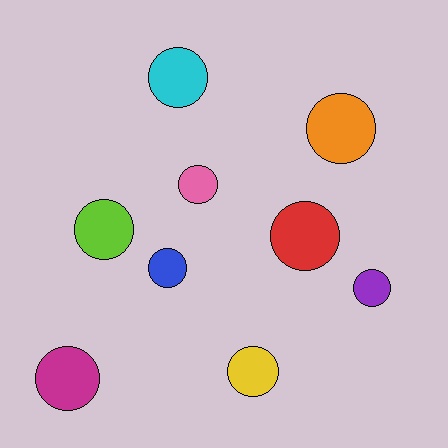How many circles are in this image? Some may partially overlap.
There are 9 circles.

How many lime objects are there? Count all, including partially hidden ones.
There is 1 lime object.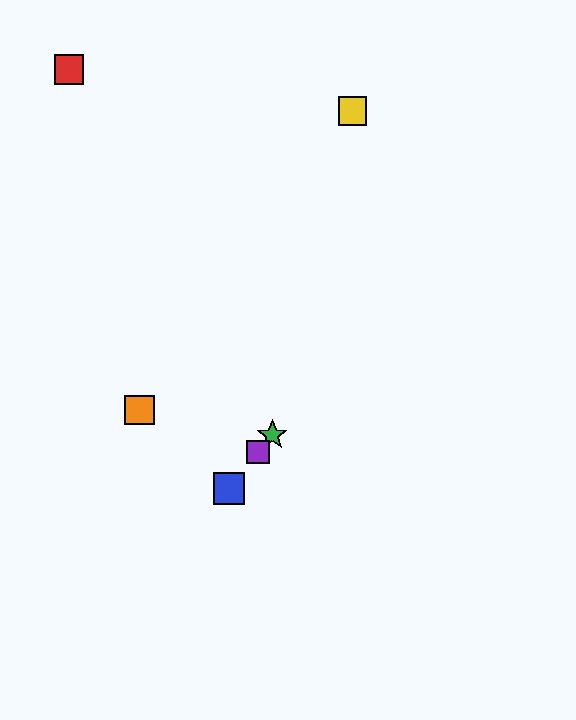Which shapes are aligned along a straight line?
The blue square, the green star, the purple square are aligned along a straight line.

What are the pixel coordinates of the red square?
The red square is at (69, 70).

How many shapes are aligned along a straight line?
3 shapes (the blue square, the green star, the purple square) are aligned along a straight line.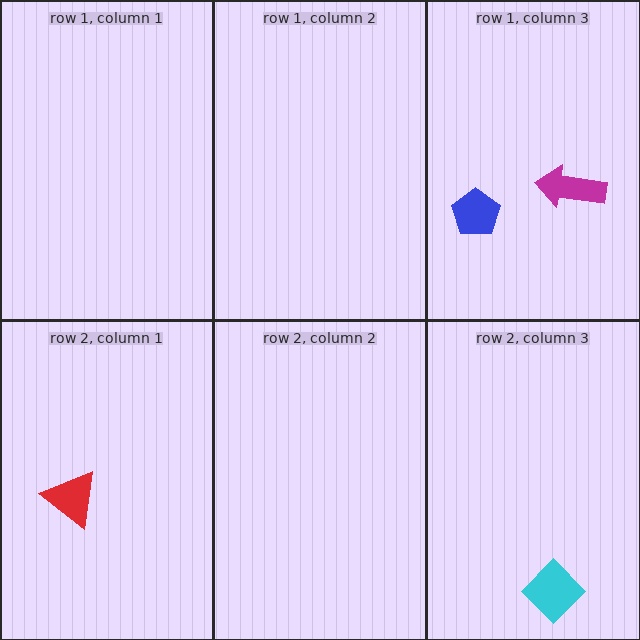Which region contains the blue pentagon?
The row 1, column 3 region.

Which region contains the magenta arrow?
The row 1, column 3 region.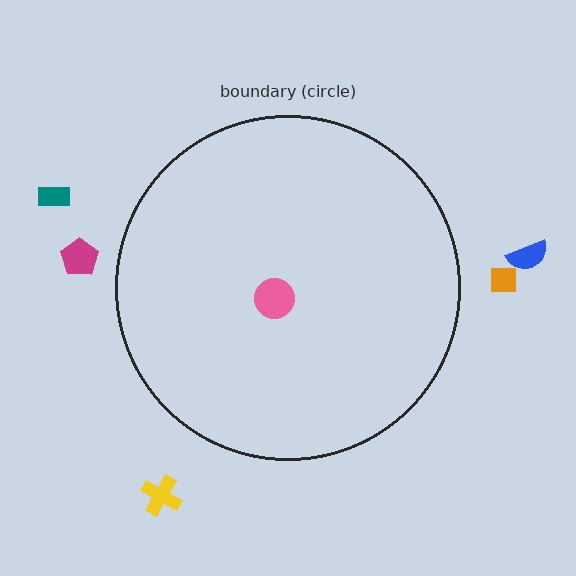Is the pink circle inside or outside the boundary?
Inside.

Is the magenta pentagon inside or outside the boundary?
Outside.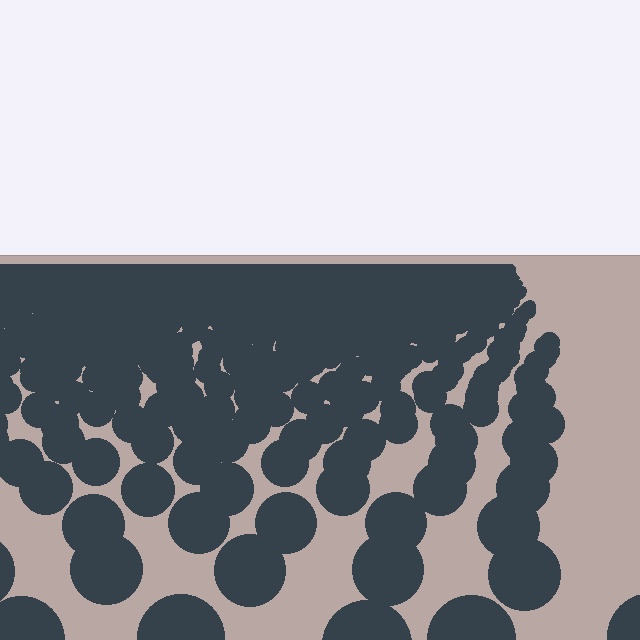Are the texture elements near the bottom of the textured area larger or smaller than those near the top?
Larger. Near the bottom, elements are closer to the viewer and appear at a bigger on-screen size.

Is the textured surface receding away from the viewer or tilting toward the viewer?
The surface is receding away from the viewer. Texture elements get smaller and denser toward the top.